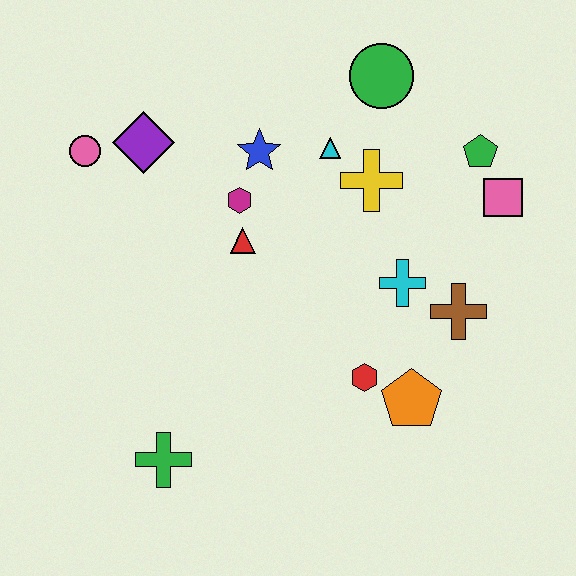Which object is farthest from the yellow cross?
The green cross is farthest from the yellow cross.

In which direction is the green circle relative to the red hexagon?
The green circle is above the red hexagon.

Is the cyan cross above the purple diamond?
No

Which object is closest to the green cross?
The red hexagon is closest to the green cross.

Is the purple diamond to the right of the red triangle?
No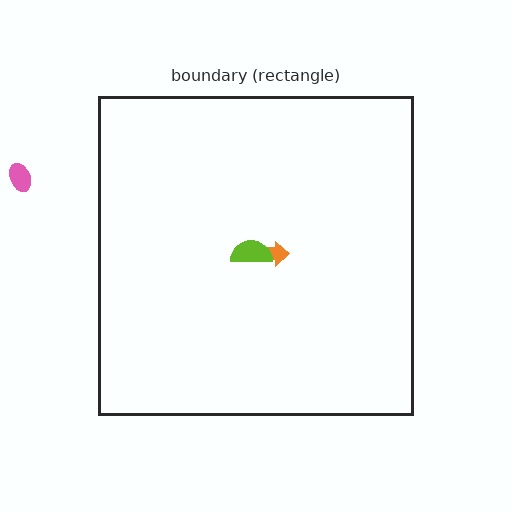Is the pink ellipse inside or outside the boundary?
Outside.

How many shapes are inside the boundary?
2 inside, 1 outside.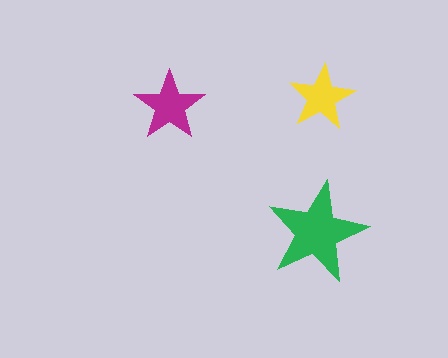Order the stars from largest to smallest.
the green one, the magenta one, the yellow one.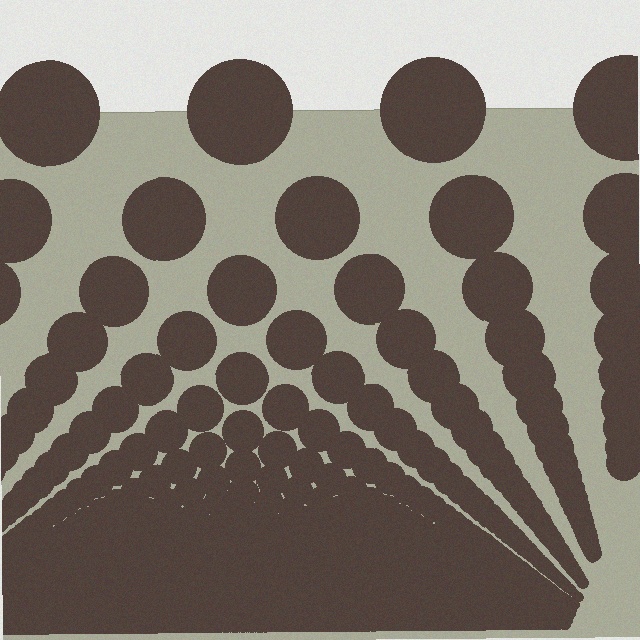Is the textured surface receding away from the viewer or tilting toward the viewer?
The surface appears to tilt toward the viewer. Texture elements get larger and sparser toward the top.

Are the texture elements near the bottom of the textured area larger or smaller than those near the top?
Smaller. The gradient is inverted — elements near the bottom are smaller and denser.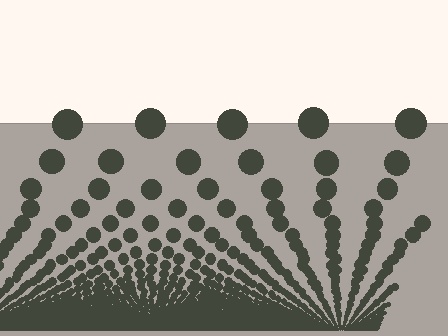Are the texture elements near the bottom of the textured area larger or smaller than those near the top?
Smaller. The gradient is inverted — elements near the bottom are smaller and denser.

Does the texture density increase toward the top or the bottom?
Density increases toward the bottom.